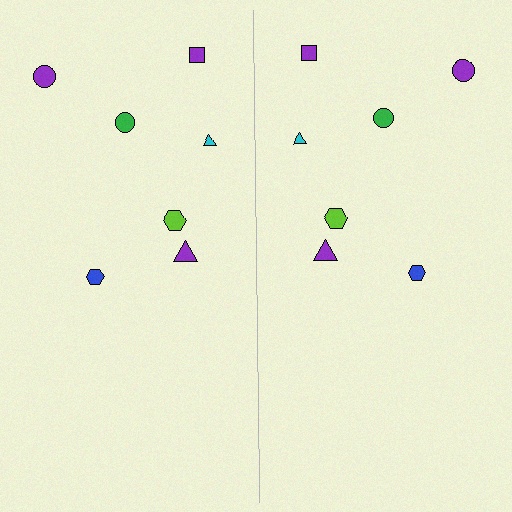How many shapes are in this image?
There are 14 shapes in this image.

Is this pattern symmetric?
Yes, this pattern has bilateral (reflection) symmetry.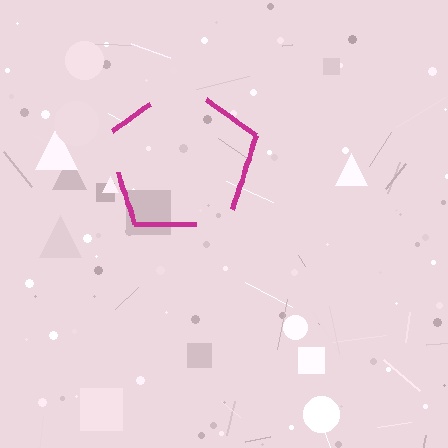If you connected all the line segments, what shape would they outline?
They would outline a pentagon.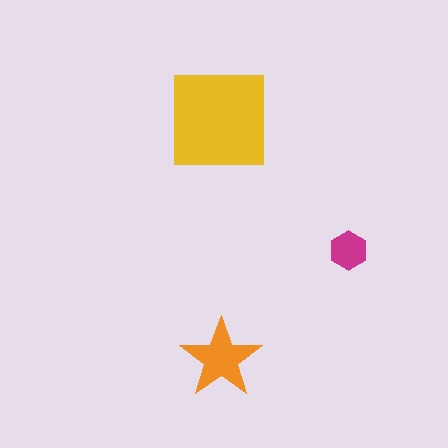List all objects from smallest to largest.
The magenta hexagon, the orange star, the yellow square.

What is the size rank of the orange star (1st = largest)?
2nd.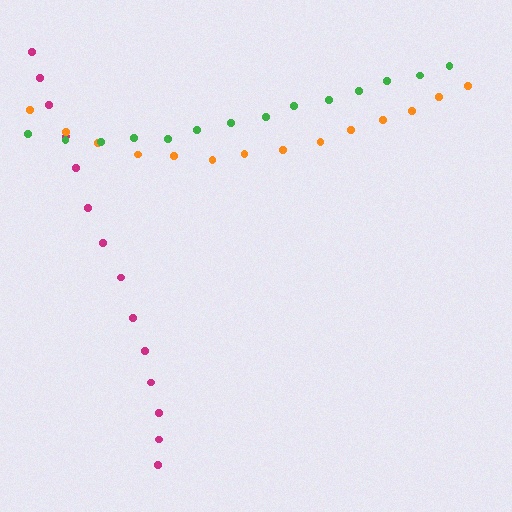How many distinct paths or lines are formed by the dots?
There are 3 distinct paths.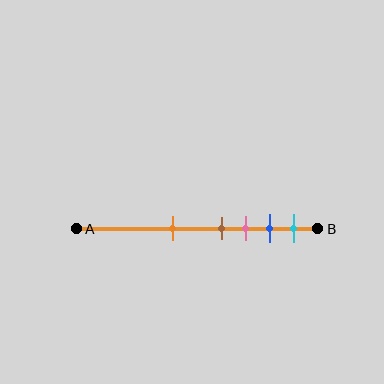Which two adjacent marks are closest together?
The brown and pink marks are the closest adjacent pair.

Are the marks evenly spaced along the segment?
No, the marks are not evenly spaced.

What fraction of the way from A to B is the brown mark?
The brown mark is approximately 60% (0.6) of the way from A to B.